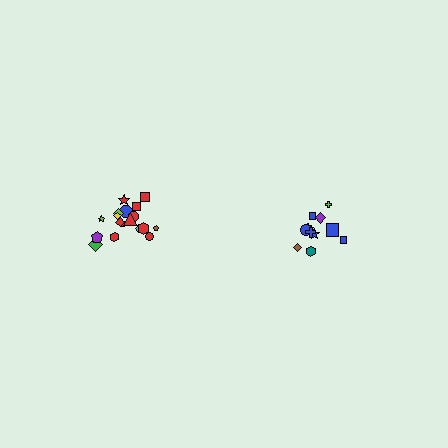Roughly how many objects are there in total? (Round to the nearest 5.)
Roughly 30 objects in total.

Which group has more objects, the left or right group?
The left group.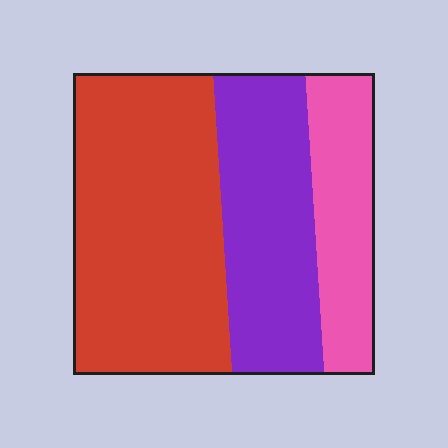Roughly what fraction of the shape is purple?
Purple takes up about one third (1/3) of the shape.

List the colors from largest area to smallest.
From largest to smallest: red, purple, pink.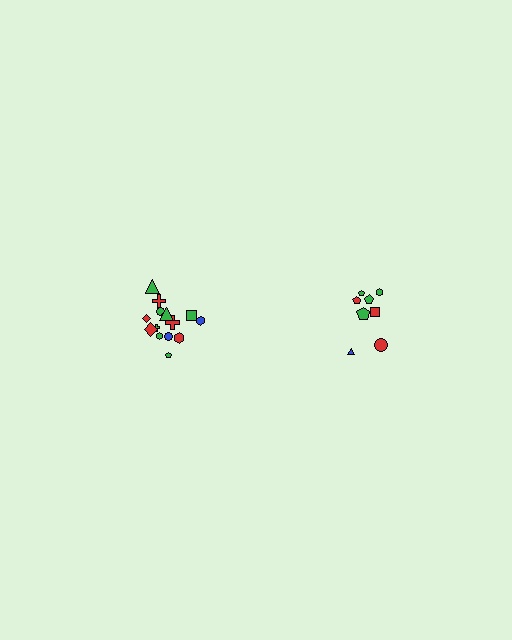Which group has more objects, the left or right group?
The left group.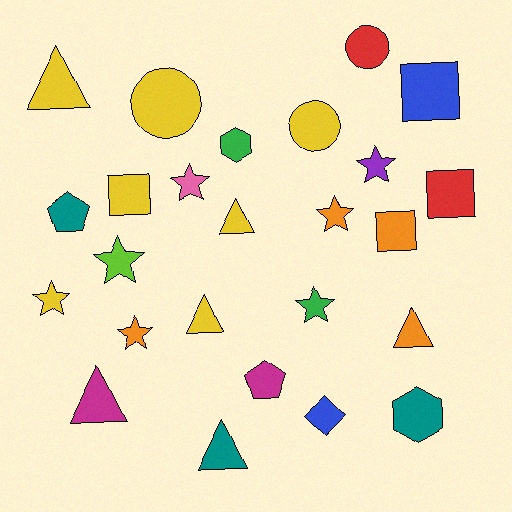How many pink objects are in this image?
There is 1 pink object.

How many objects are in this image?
There are 25 objects.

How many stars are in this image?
There are 7 stars.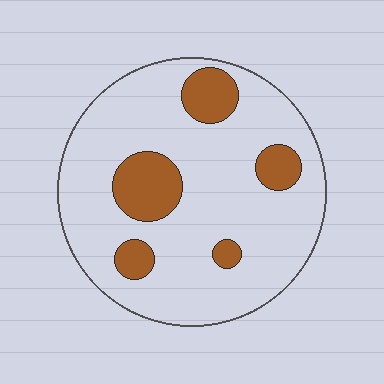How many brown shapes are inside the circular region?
5.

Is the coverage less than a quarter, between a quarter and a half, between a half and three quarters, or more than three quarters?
Less than a quarter.